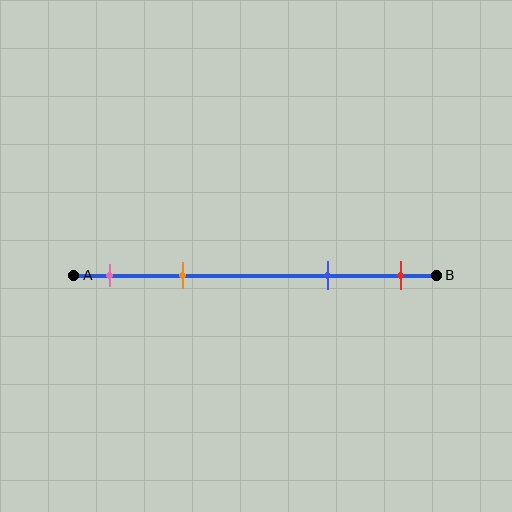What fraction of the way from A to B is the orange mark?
The orange mark is approximately 30% (0.3) of the way from A to B.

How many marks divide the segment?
There are 4 marks dividing the segment.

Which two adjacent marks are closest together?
The pink and orange marks are the closest adjacent pair.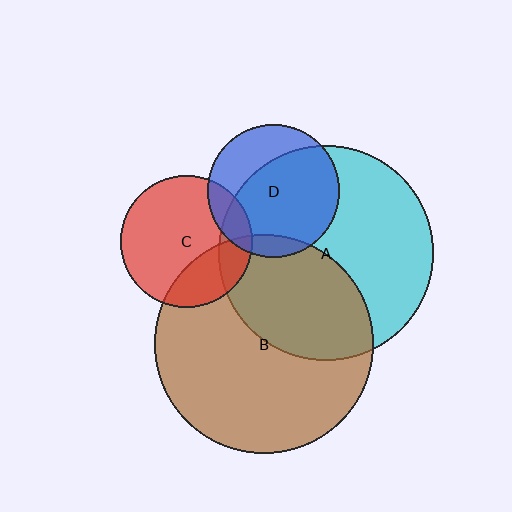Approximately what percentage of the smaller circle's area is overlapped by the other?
Approximately 25%.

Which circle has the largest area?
Circle B (brown).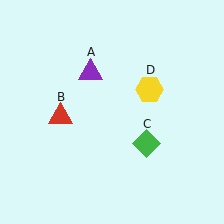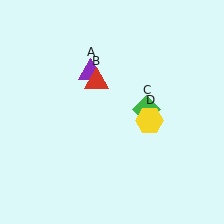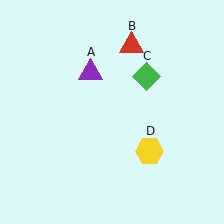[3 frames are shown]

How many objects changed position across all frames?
3 objects changed position: red triangle (object B), green diamond (object C), yellow hexagon (object D).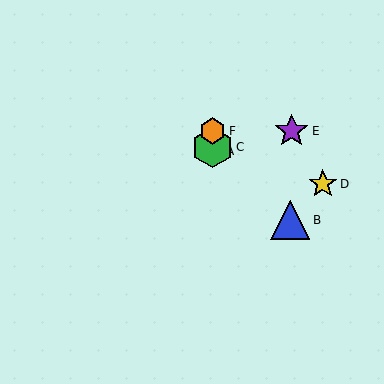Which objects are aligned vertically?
Objects A, C, F are aligned vertically.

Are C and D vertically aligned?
No, C is at x≈213 and D is at x≈323.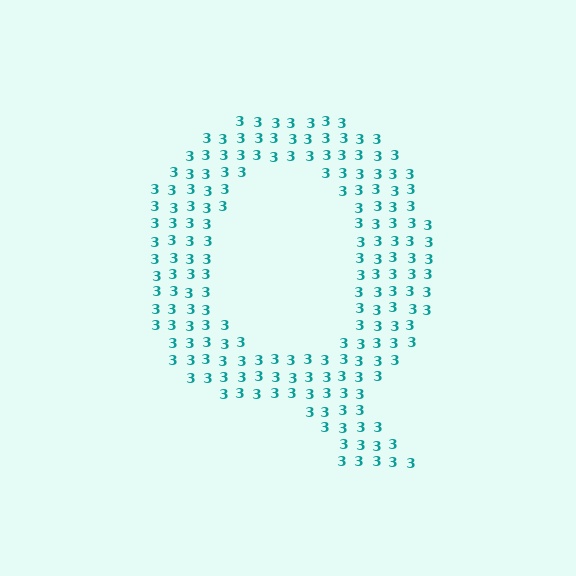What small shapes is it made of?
It is made of small digit 3's.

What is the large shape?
The large shape is the letter Q.